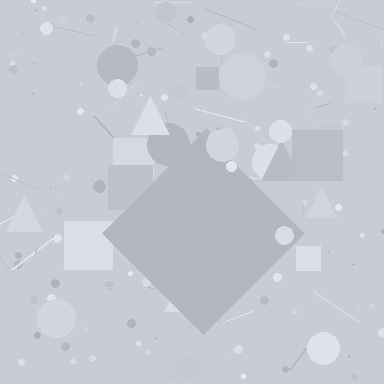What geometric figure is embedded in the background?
A diamond is embedded in the background.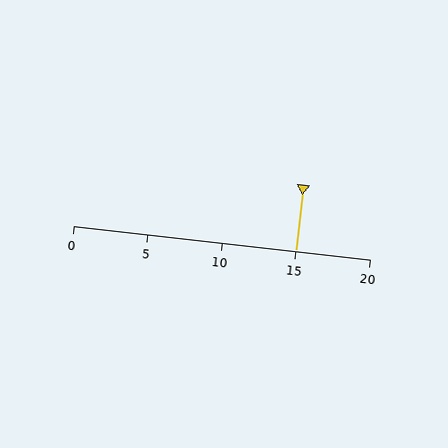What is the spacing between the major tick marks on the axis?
The major ticks are spaced 5 apart.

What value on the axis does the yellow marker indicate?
The marker indicates approximately 15.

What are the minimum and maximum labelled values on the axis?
The axis runs from 0 to 20.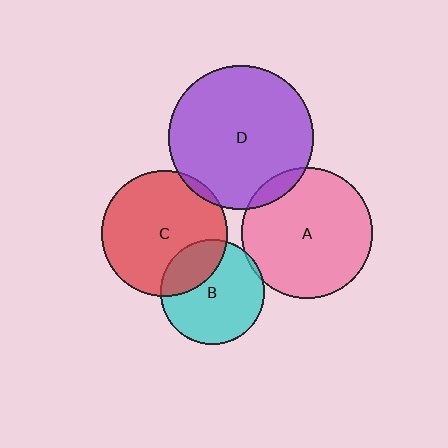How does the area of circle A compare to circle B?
Approximately 1.6 times.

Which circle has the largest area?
Circle D (purple).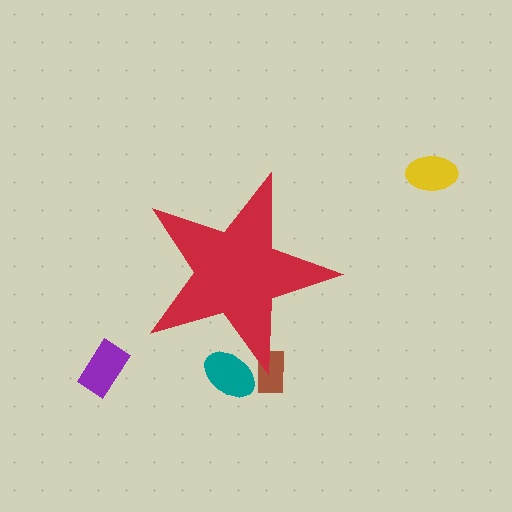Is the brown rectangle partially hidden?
Yes, the brown rectangle is partially hidden behind the red star.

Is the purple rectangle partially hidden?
No, the purple rectangle is fully visible.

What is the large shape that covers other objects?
A red star.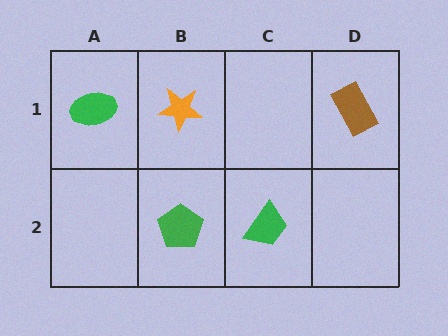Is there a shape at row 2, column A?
No, that cell is empty.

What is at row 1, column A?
A green ellipse.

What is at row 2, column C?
A green trapezoid.